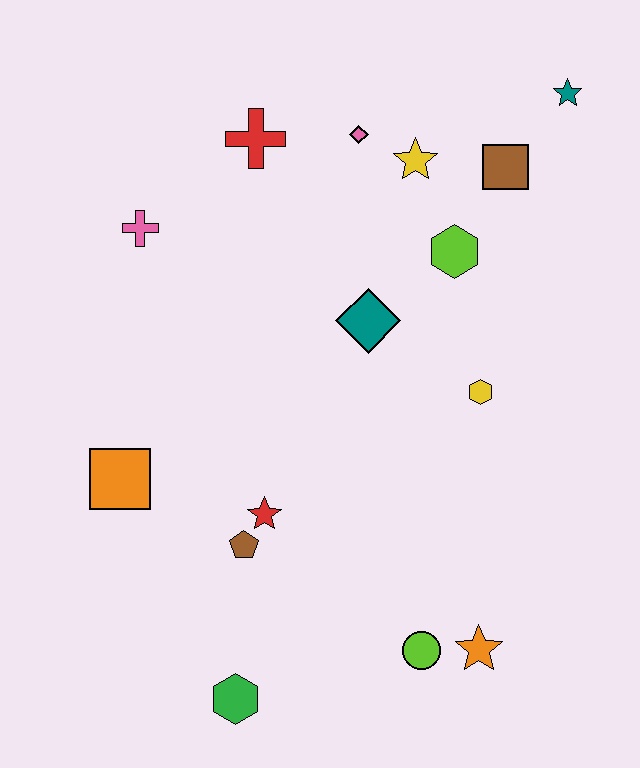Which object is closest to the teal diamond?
The lime hexagon is closest to the teal diamond.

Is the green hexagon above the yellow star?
No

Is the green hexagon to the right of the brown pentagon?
No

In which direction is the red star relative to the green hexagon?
The red star is above the green hexagon.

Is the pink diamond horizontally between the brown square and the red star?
Yes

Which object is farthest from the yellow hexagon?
The green hexagon is farthest from the yellow hexagon.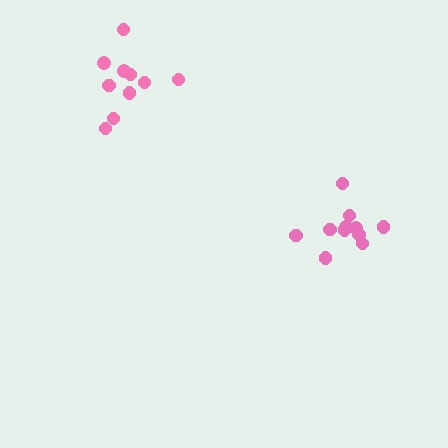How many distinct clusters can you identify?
There are 2 distinct clusters.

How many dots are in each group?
Group 1: 11 dots, Group 2: 10 dots (21 total).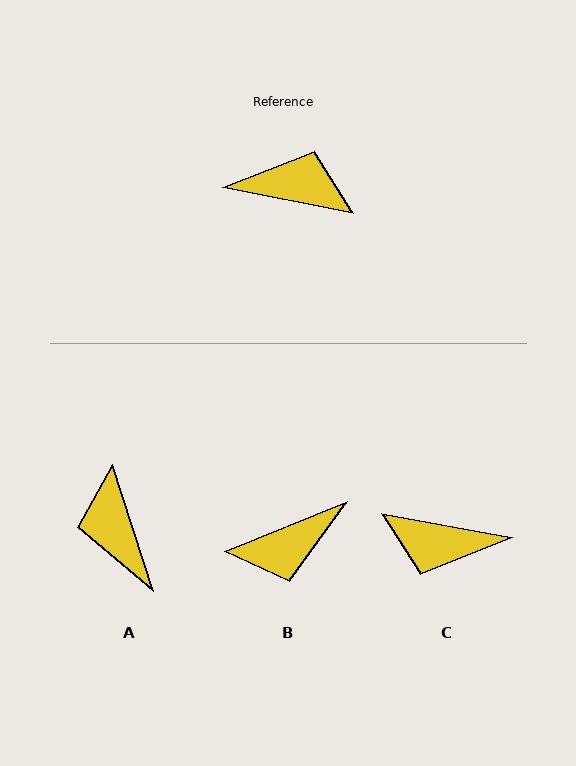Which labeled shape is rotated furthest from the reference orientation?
C, about 180 degrees away.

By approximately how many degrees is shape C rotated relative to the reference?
Approximately 180 degrees clockwise.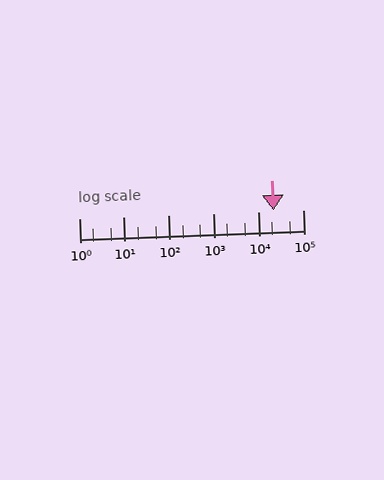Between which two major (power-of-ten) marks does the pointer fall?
The pointer is between 10000 and 100000.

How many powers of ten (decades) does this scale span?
The scale spans 5 decades, from 1 to 100000.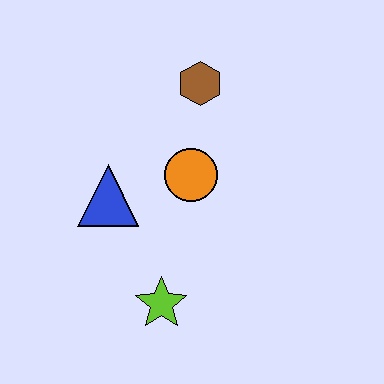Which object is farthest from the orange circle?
The lime star is farthest from the orange circle.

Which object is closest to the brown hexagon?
The orange circle is closest to the brown hexagon.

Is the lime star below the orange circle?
Yes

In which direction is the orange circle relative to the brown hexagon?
The orange circle is below the brown hexagon.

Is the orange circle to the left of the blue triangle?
No